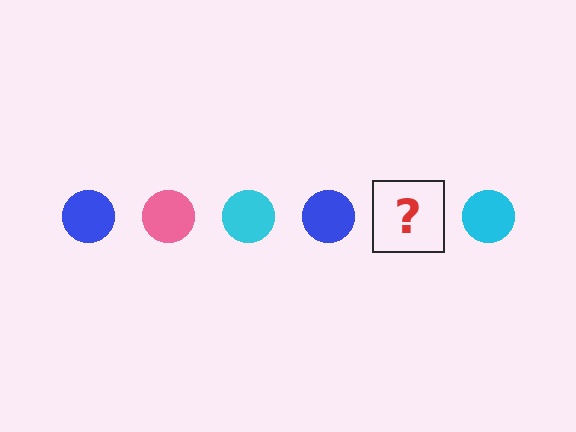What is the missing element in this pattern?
The missing element is a pink circle.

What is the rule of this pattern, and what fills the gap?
The rule is that the pattern cycles through blue, pink, cyan circles. The gap should be filled with a pink circle.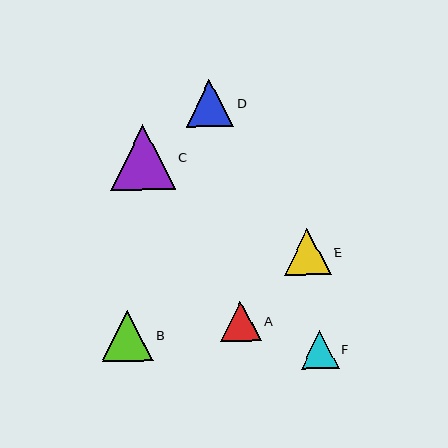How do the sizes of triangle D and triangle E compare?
Triangle D and triangle E are approximately the same size.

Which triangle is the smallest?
Triangle F is the smallest with a size of approximately 38 pixels.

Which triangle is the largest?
Triangle C is the largest with a size of approximately 65 pixels.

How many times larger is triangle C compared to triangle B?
Triangle C is approximately 1.3 times the size of triangle B.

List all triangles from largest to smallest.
From largest to smallest: C, B, D, E, A, F.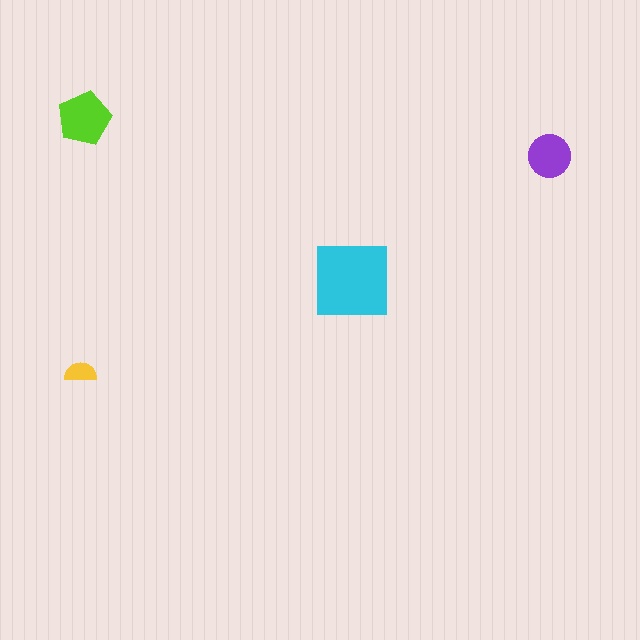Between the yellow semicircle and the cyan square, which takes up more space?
The cyan square.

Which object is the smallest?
The yellow semicircle.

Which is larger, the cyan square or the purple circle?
The cyan square.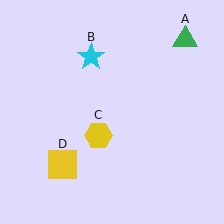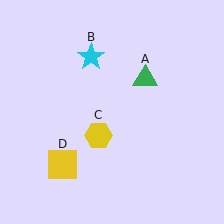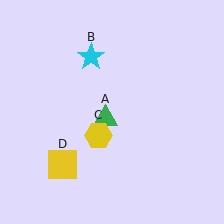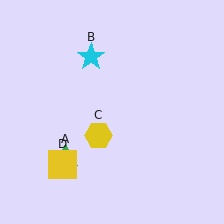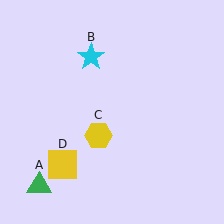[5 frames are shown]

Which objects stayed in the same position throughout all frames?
Cyan star (object B) and yellow hexagon (object C) and yellow square (object D) remained stationary.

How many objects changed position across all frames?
1 object changed position: green triangle (object A).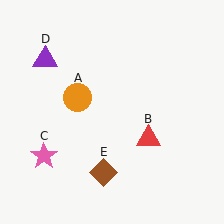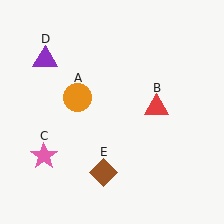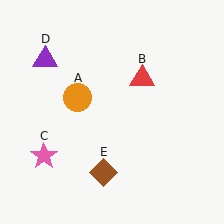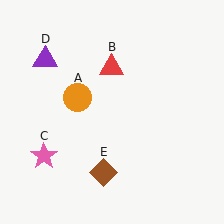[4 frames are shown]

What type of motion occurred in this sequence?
The red triangle (object B) rotated counterclockwise around the center of the scene.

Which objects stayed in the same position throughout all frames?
Orange circle (object A) and pink star (object C) and purple triangle (object D) and brown diamond (object E) remained stationary.